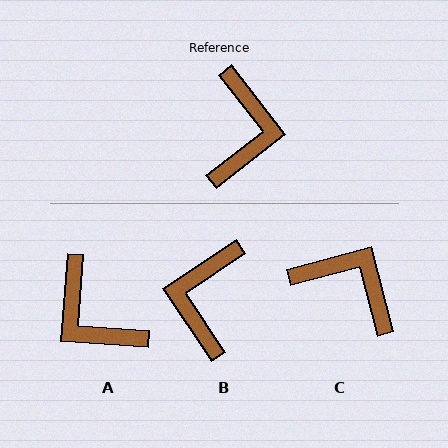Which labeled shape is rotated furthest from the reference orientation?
B, about 176 degrees away.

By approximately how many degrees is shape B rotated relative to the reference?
Approximately 176 degrees counter-clockwise.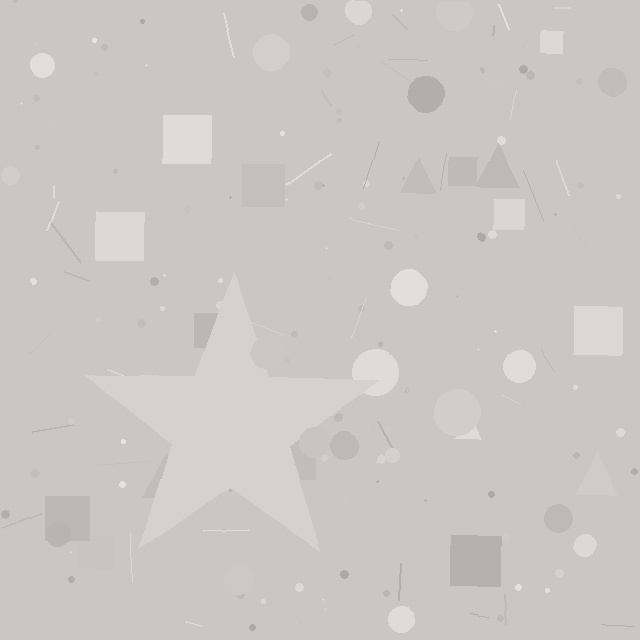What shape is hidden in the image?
A star is hidden in the image.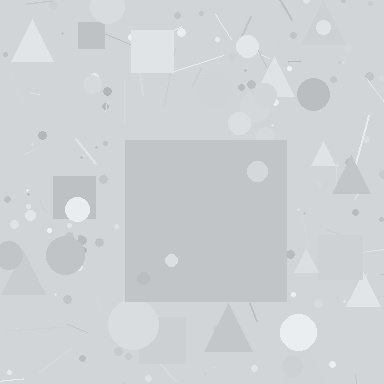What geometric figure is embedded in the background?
A square is embedded in the background.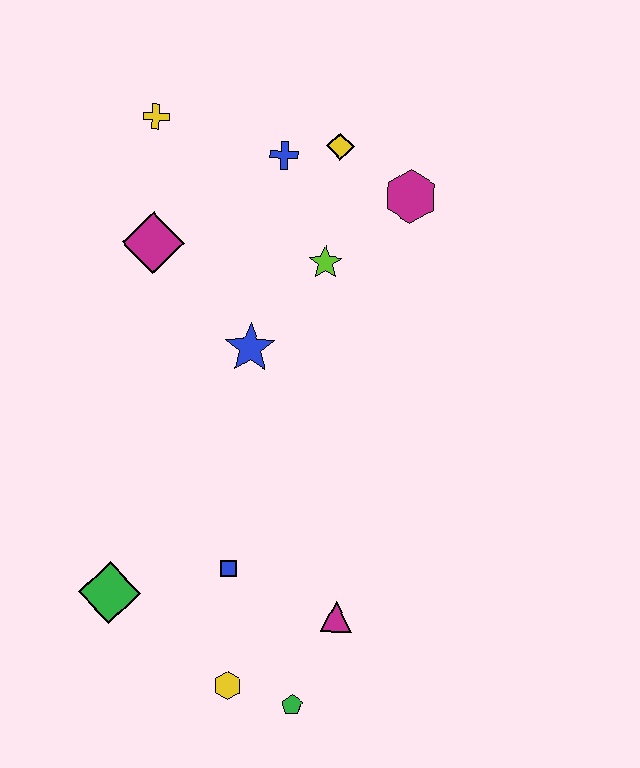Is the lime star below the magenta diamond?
Yes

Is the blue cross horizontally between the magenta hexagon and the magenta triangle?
No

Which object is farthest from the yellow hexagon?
The yellow cross is farthest from the yellow hexagon.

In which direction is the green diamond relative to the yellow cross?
The green diamond is below the yellow cross.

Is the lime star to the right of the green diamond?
Yes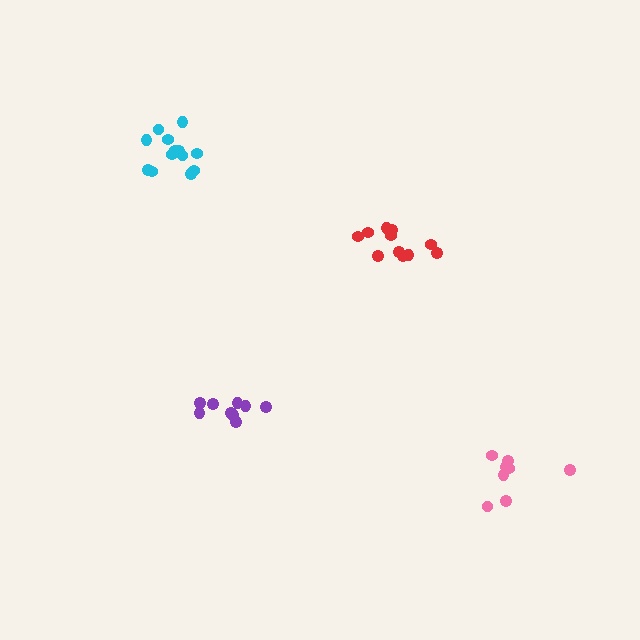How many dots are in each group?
Group 1: 13 dots, Group 2: 9 dots, Group 3: 11 dots, Group 4: 8 dots (41 total).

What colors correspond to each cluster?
The clusters are colored: cyan, purple, red, pink.